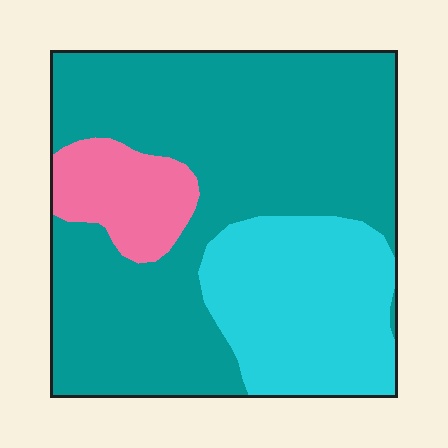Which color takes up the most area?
Teal, at roughly 65%.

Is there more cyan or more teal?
Teal.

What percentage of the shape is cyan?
Cyan covers around 25% of the shape.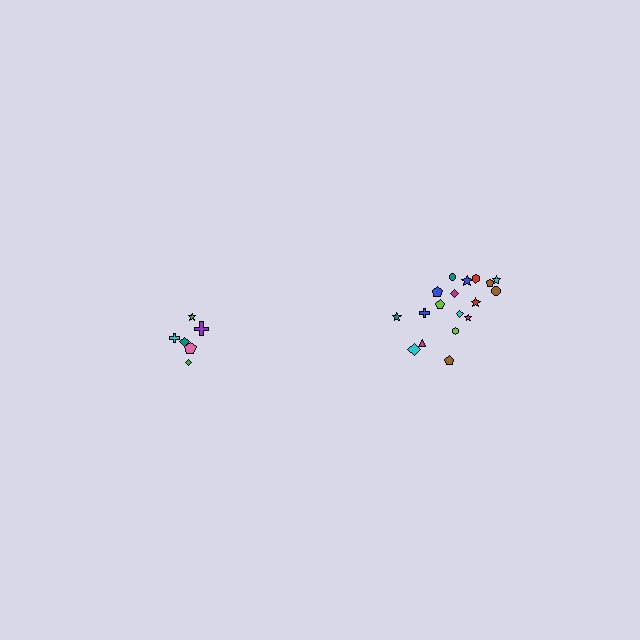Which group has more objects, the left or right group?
The right group.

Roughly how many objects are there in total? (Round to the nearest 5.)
Roughly 25 objects in total.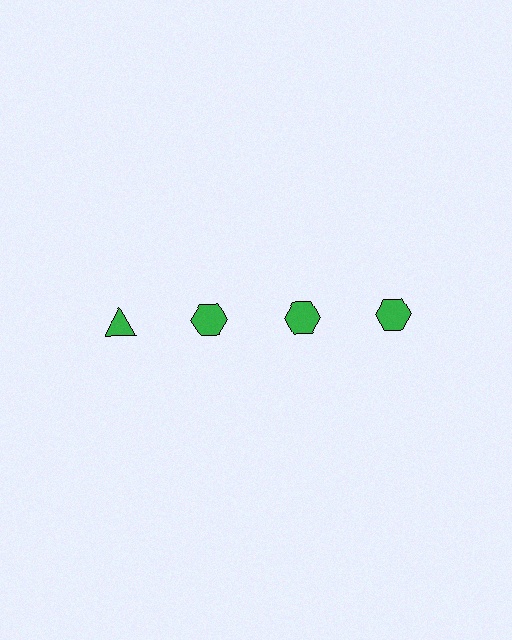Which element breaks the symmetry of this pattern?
The green triangle in the top row, leftmost column breaks the symmetry. All other shapes are green hexagons.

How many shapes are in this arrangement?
There are 4 shapes arranged in a grid pattern.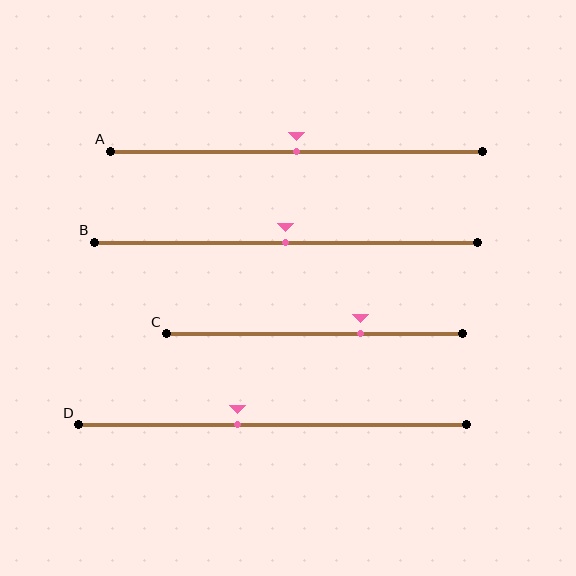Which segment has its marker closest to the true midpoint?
Segment A has its marker closest to the true midpoint.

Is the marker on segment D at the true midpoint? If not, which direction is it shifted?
No, the marker on segment D is shifted to the left by about 9% of the segment length.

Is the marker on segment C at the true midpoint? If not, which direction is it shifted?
No, the marker on segment C is shifted to the right by about 16% of the segment length.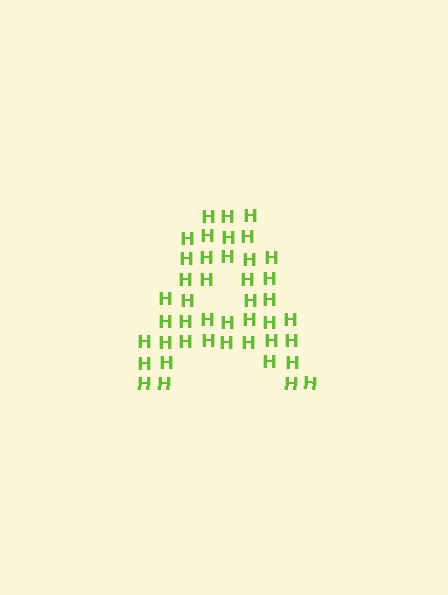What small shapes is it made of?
It is made of small letter H's.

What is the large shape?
The large shape is the letter A.